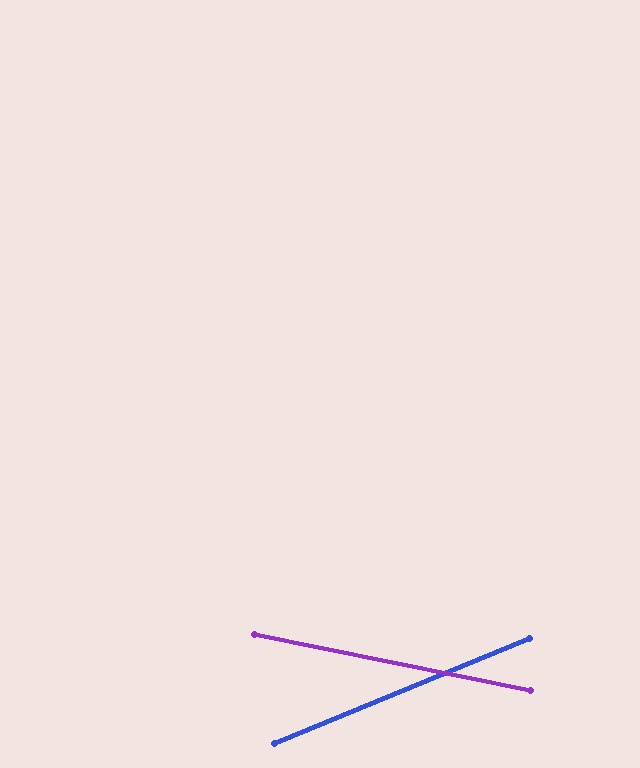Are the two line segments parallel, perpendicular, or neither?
Neither parallel nor perpendicular — they differ by about 34°.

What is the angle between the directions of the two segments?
Approximately 34 degrees.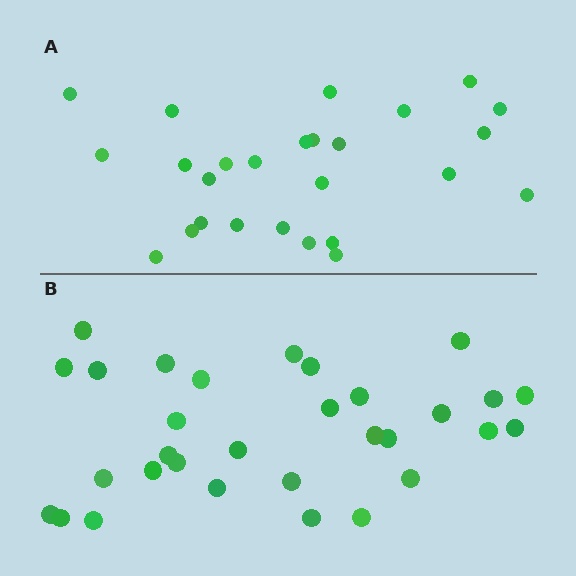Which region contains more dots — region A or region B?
Region B (the bottom region) has more dots.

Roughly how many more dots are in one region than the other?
Region B has about 5 more dots than region A.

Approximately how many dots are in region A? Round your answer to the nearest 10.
About 30 dots. (The exact count is 26, which rounds to 30.)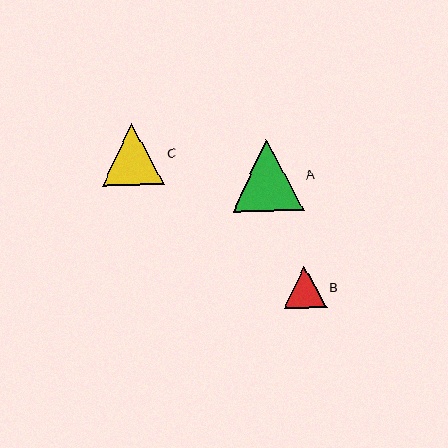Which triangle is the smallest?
Triangle B is the smallest with a size of approximately 43 pixels.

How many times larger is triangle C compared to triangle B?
Triangle C is approximately 1.5 times the size of triangle B.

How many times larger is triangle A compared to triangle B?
Triangle A is approximately 1.7 times the size of triangle B.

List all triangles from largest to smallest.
From largest to smallest: A, C, B.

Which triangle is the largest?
Triangle A is the largest with a size of approximately 71 pixels.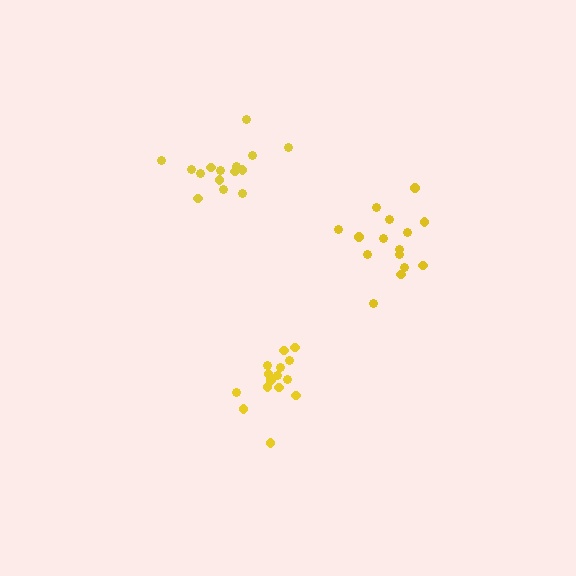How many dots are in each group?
Group 1: 16 dots, Group 2: 15 dots, Group 3: 16 dots (47 total).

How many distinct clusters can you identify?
There are 3 distinct clusters.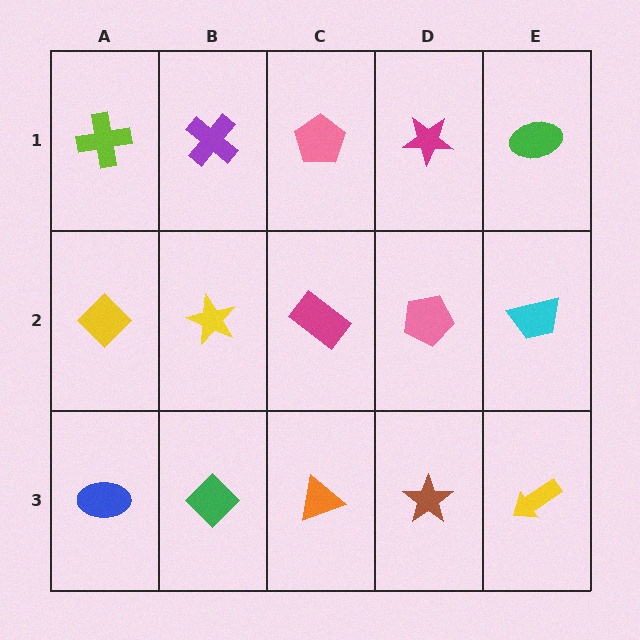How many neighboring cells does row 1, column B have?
3.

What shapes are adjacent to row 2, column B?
A purple cross (row 1, column B), a green diamond (row 3, column B), a yellow diamond (row 2, column A), a magenta rectangle (row 2, column C).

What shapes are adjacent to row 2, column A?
A lime cross (row 1, column A), a blue ellipse (row 3, column A), a yellow star (row 2, column B).